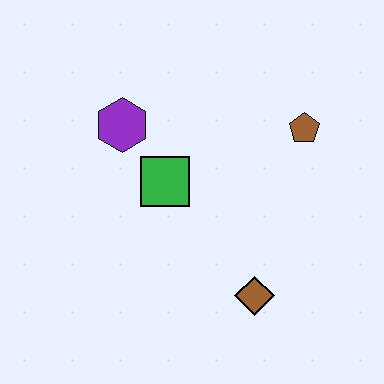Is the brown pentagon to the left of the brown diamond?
No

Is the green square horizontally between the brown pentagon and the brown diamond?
No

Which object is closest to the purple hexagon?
The green square is closest to the purple hexagon.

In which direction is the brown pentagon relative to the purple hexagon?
The brown pentagon is to the right of the purple hexagon.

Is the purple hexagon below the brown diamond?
No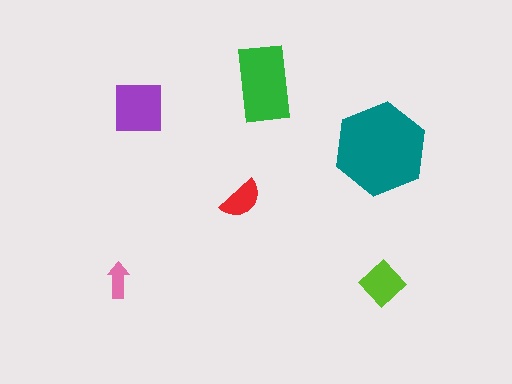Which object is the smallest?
The pink arrow.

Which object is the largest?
The teal hexagon.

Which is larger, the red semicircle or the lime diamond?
The lime diamond.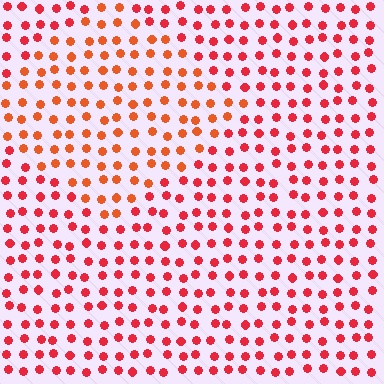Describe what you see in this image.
The image is filled with small red elements in a uniform arrangement. A diamond-shaped region is visible where the elements are tinted to a slightly different hue, forming a subtle color boundary.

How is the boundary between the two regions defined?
The boundary is defined purely by a slight shift in hue (about 23 degrees). Spacing, size, and orientation are identical on both sides.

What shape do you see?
I see a diamond.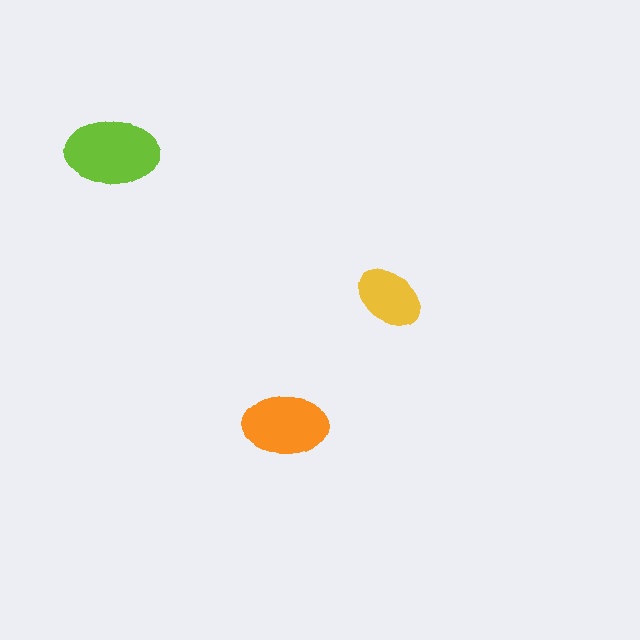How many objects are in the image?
There are 3 objects in the image.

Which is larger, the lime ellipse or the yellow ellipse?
The lime one.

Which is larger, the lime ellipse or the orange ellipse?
The lime one.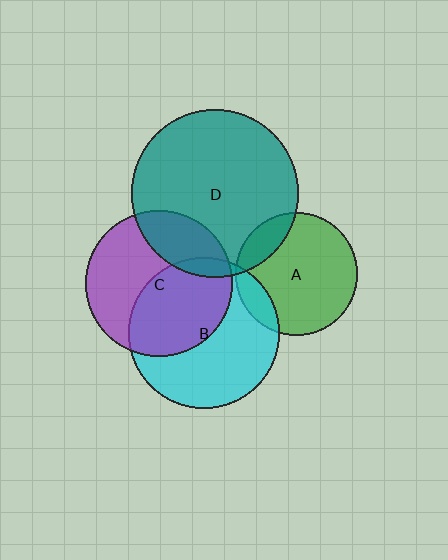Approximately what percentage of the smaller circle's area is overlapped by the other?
Approximately 45%.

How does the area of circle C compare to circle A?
Approximately 1.4 times.